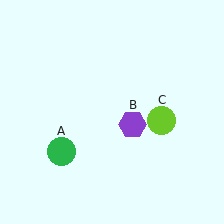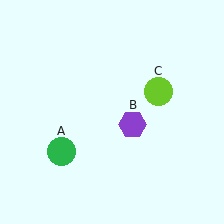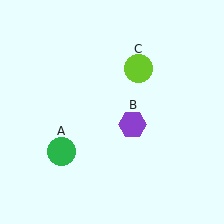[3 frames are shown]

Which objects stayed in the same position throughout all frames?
Green circle (object A) and purple hexagon (object B) remained stationary.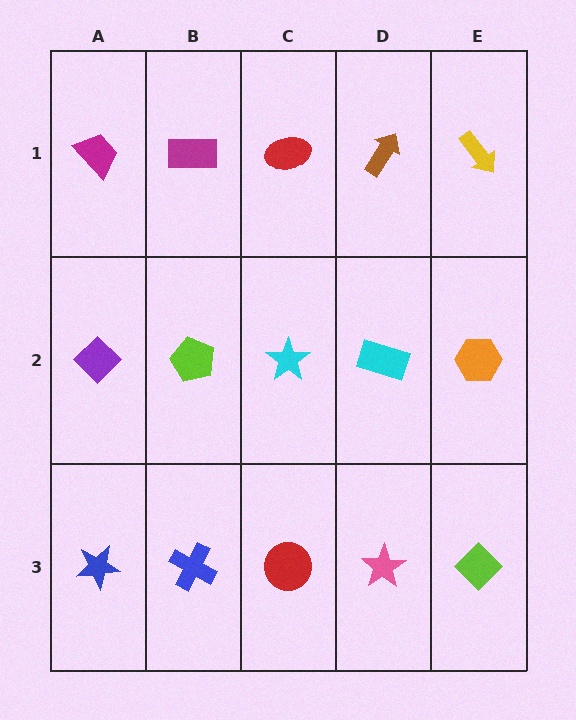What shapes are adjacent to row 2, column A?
A magenta trapezoid (row 1, column A), a blue star (row 3, column A), a lime pentagon (row 2, column B).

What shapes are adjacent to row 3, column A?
A purple diamond (row 2, column A), a blue cross (row 3, column B).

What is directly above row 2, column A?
A magenta trapezoid.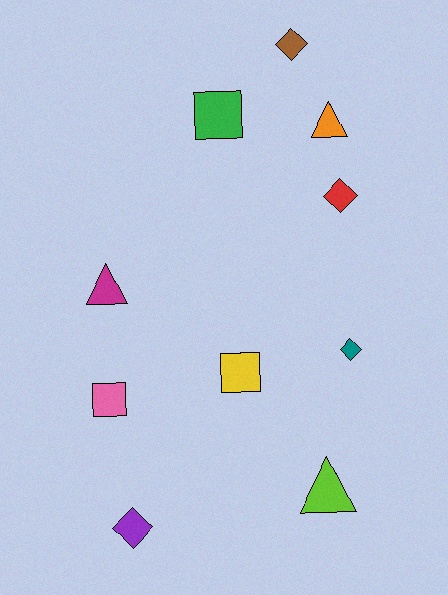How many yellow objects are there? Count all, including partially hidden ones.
There is 1 yellow object.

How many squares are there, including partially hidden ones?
There are 3 squares.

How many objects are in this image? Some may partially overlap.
There are 10 objects.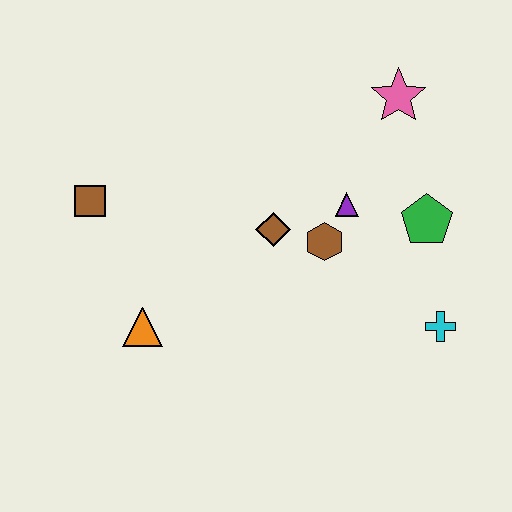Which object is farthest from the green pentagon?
The brown square is farthest from the green pentagon.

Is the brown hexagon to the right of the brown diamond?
Yes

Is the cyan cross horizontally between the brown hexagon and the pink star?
No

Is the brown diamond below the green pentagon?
Yes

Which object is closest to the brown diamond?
The brown hexagon is closest to the brown diamond.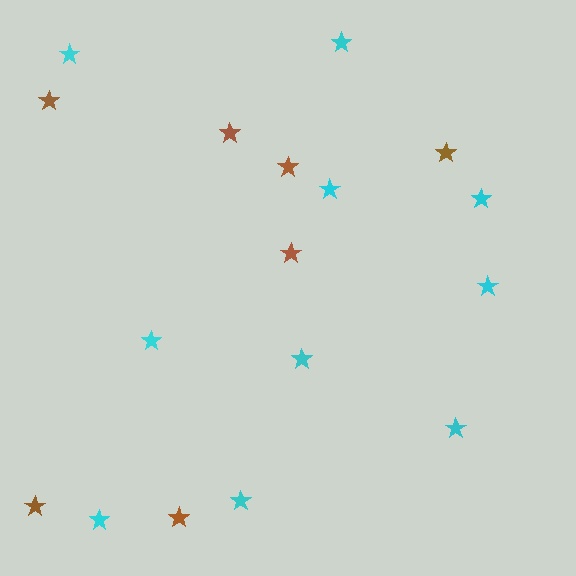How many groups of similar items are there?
There are 2 groups: one group of cyan stars (10) and one group of brown stars (7).